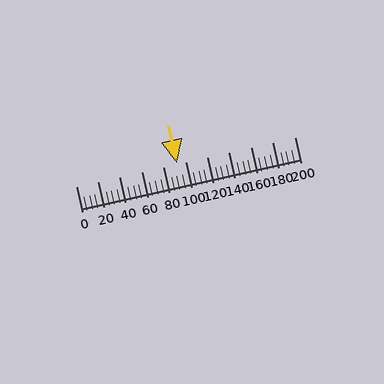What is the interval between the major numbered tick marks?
The major tick marks are spaced 20 units apart.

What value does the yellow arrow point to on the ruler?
The yellow arrow points to approximately 92.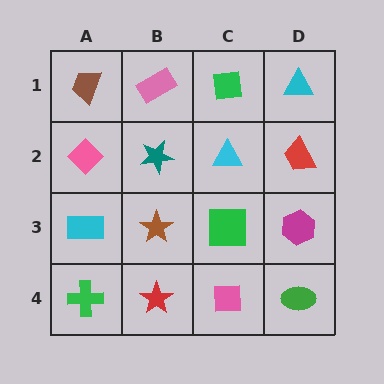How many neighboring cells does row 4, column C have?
3.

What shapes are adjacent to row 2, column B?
A pink rectangle (row 1, column B), a brown star (row 3, column B), a pink diamond (row 2, column A), a cyan triangle (row 2, column C).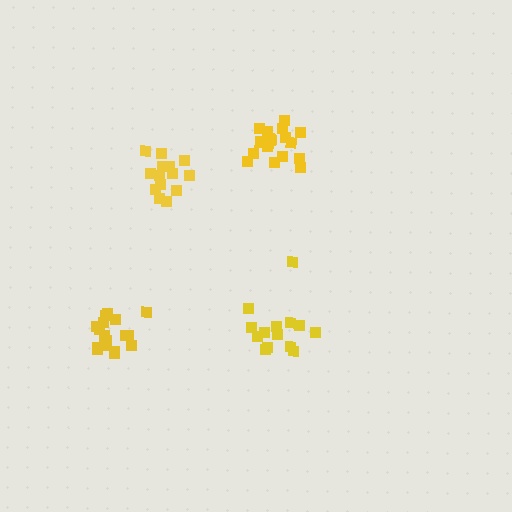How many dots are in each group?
Group 1: 15 dots, Group 2: 14 dots, Group 3: 17 dots, Group 4: 20 dots (66 total).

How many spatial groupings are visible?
There are 4 spatial groupings.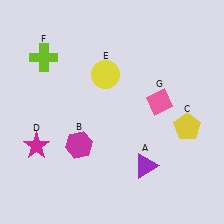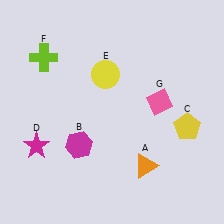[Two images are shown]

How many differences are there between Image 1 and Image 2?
There is 1 difference between the two images.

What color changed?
The triangle (A) changed from purple in Image 1 to orange in Image 2.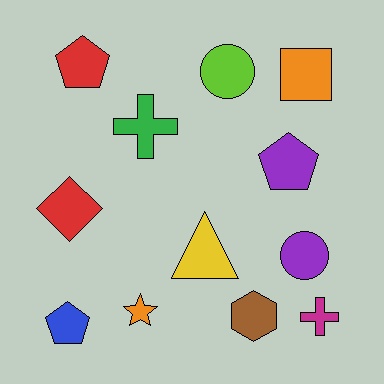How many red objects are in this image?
There are 2 red objects.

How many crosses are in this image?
There are 2 crosses.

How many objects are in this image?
There are 12 objects.